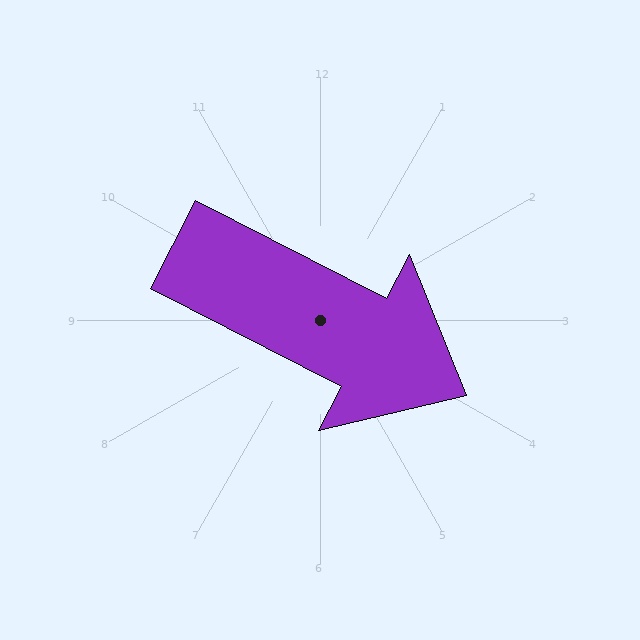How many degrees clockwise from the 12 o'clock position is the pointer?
Approximately 117 degrees.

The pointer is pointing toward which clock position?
Roughly 4 o'clock.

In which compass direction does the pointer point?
Southeast.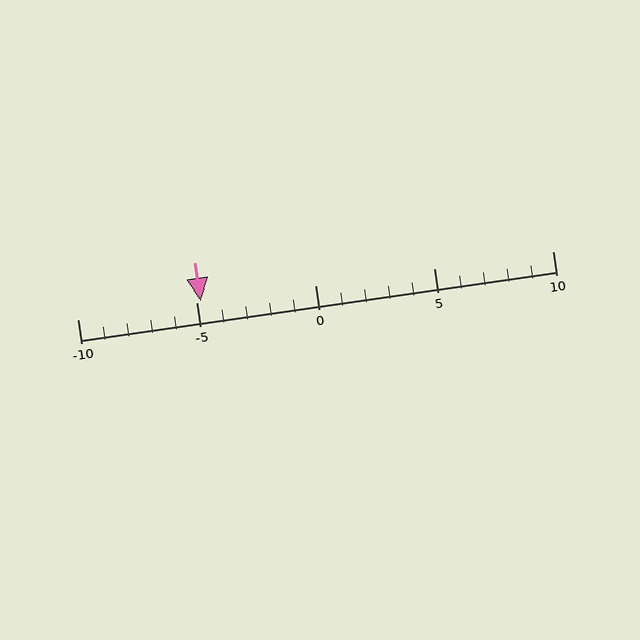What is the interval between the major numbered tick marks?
The major tick marks are spaced 5 units apart.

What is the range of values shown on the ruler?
The ruler shows values from -10 to 10.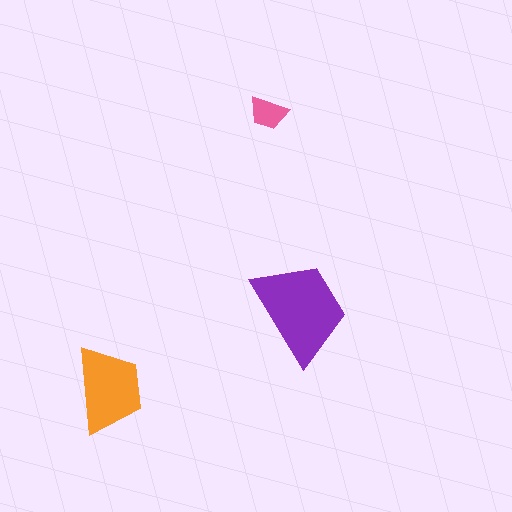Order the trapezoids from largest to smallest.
the purple one, the orange one, the pink one.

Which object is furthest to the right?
The purple trapezoid is rightmost.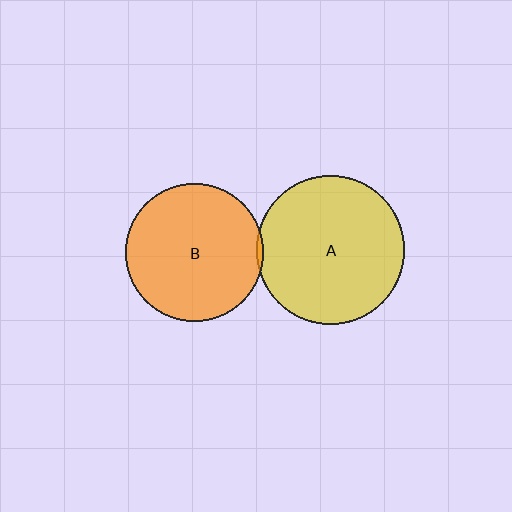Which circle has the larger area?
Circle A (yellow).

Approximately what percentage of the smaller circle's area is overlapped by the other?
Approximately 5%.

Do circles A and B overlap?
Yes.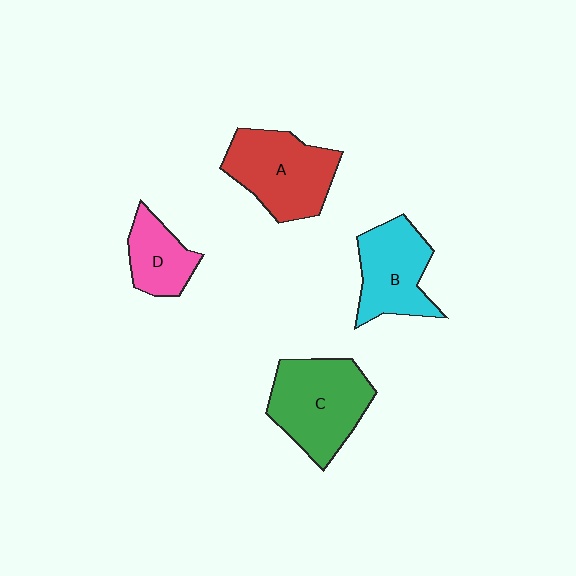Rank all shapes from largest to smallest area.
From largest to smallest: C (green), A (red), B (cyan), D (pink).